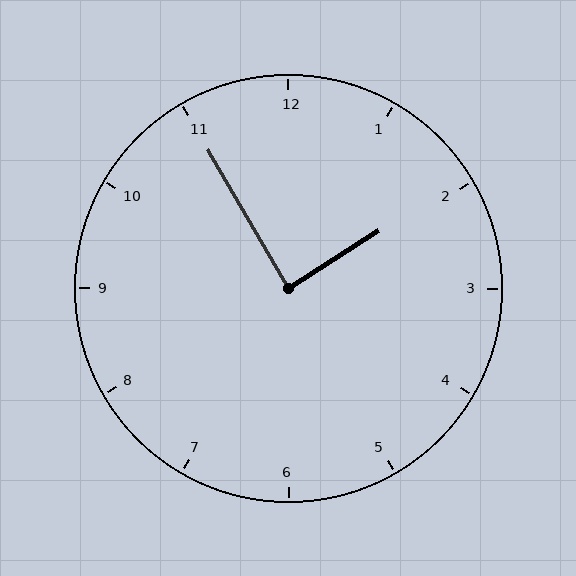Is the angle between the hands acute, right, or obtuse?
It is right.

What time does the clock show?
1:55.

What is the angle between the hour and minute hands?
Approximately 88 degrees.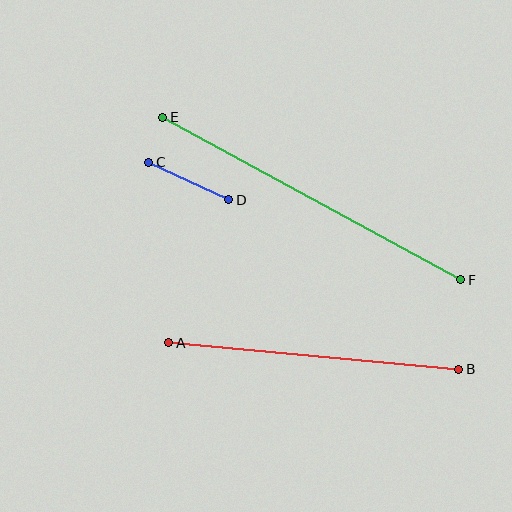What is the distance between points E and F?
The distance is approximately 339 pixels.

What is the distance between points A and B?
The distance is approximately 291 pixels.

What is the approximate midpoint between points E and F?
The midpoint is at approximately (312, 199) pixels.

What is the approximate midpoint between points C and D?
The midpoint is at approximately (189, 181) pixels.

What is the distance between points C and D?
The distance is approximately 88 pixels.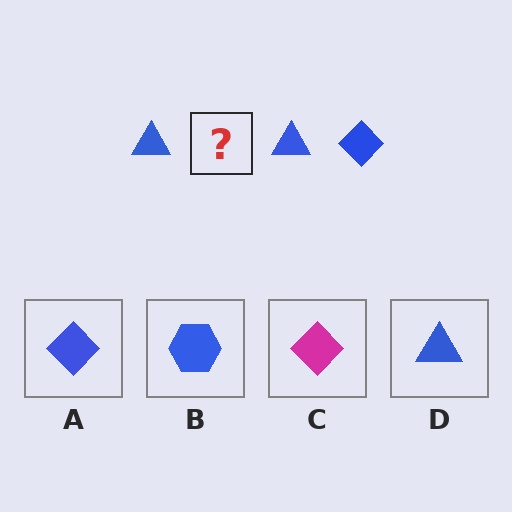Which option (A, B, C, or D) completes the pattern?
A.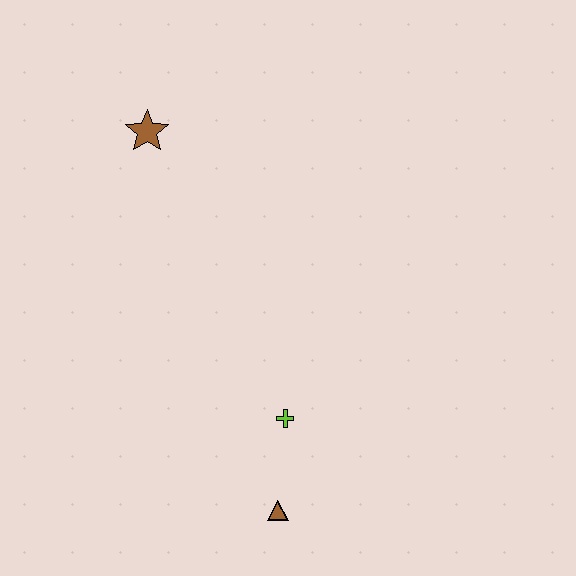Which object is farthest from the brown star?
The brown triangle is farthest from the brown star.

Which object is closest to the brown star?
The lime cross is closest to the brown star.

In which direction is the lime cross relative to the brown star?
The lime cross is below the brown star.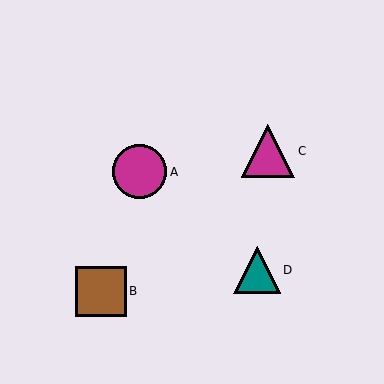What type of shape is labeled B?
Shape B is a brown square.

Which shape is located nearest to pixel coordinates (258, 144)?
The magenta triangle (labeled C) at (268, 151) is nearest to that location.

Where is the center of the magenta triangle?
The center of the magenta triangle is at (268, 151).